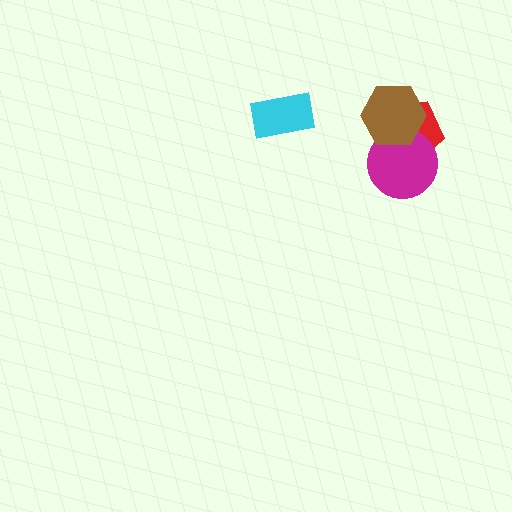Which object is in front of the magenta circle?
The brown hexagon is in front of the magenta circle.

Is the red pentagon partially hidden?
Yes, it is partially covered by another shape.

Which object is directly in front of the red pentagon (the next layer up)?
The magenta circle is directly in front of the red pentagon.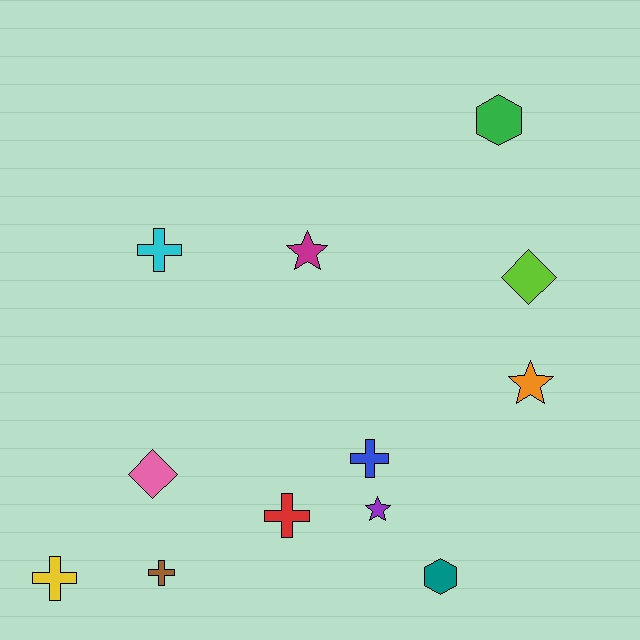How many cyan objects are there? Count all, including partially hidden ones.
There is 1 cyan object.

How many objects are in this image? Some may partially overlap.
There are 12 objects.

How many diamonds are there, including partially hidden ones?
There are 2 diamonds.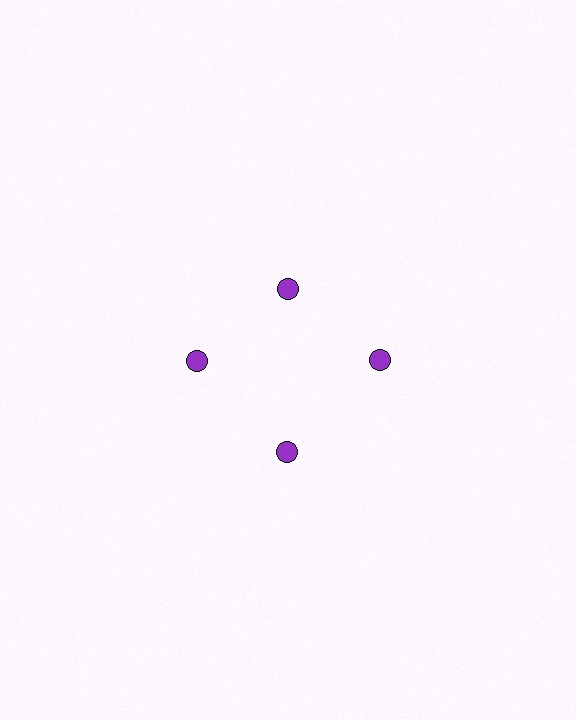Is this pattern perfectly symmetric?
No. The 4 purple circles are arranged in a ring, but one element near the 12 o'clock position is pulled inward toward the center, breaking the 4-fold rotational symmetry.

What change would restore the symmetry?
The symmetry would be restored by moving it outward, back onto the ring so that all 4 circles sit at equal angles and equal distance from the center.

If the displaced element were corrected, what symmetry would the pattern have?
It would have 4-fold rotational symmetry — the pattern would map onto itself every 90 degrees.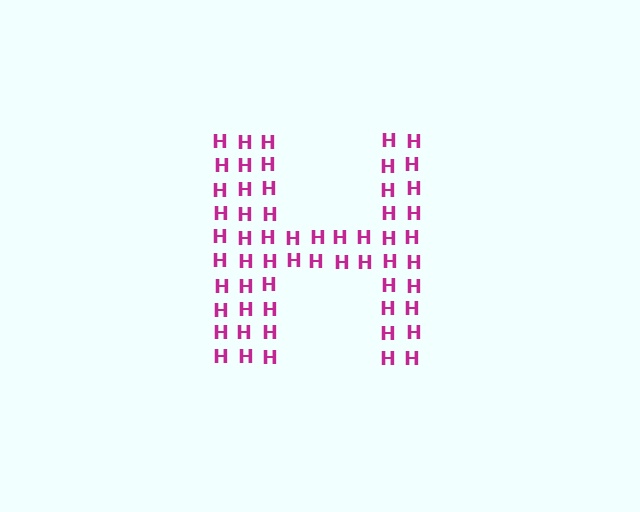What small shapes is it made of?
It is made of small letter H's.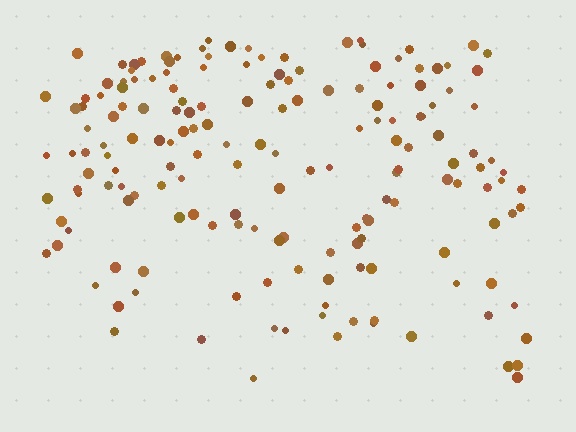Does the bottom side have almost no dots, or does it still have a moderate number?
Still a moderate number, just noticeably fewer than the top.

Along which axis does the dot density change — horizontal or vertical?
Vertical.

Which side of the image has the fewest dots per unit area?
The bottom.